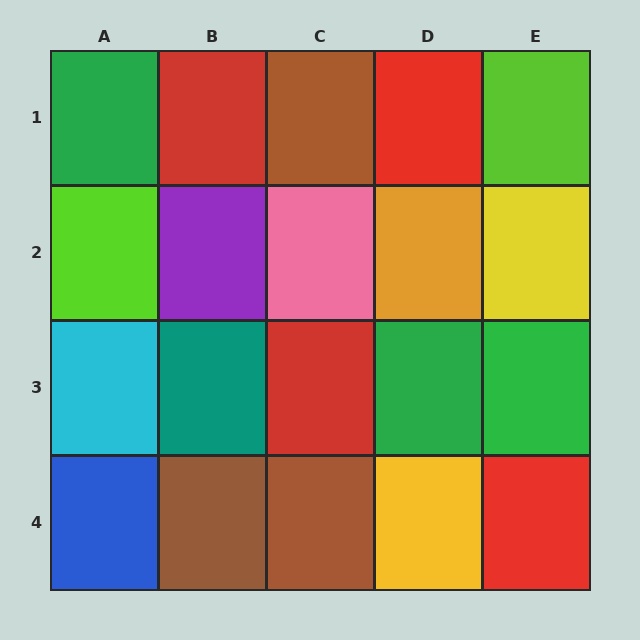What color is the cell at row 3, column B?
Teal.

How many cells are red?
4 cells are red.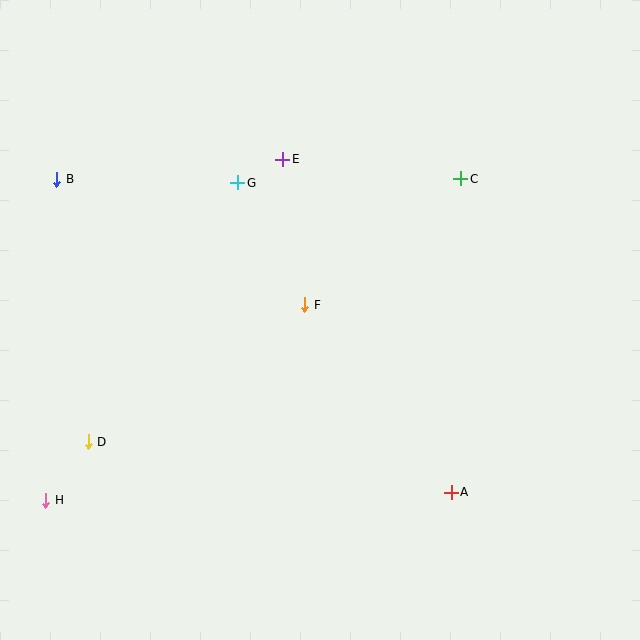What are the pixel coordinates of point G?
Point G is at (238, 183).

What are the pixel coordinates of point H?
Point H is at (46, 500).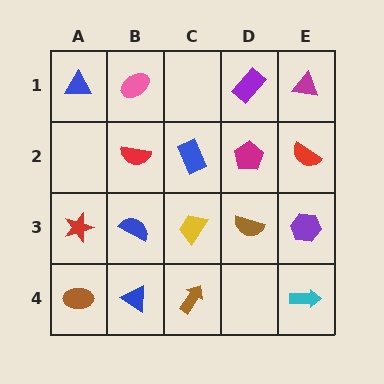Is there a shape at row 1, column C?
No, that cell is empty.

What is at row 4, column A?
A brown ellipse.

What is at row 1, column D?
A purple rectangle.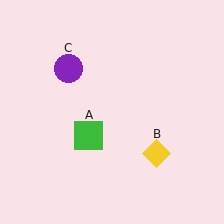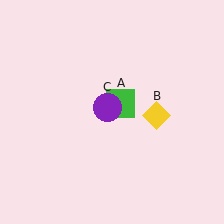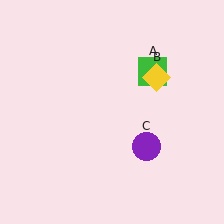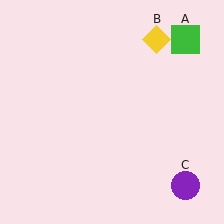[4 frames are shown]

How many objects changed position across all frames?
3 objects changed position: green square (object A), yellow diamond (object B), purple circle (object C).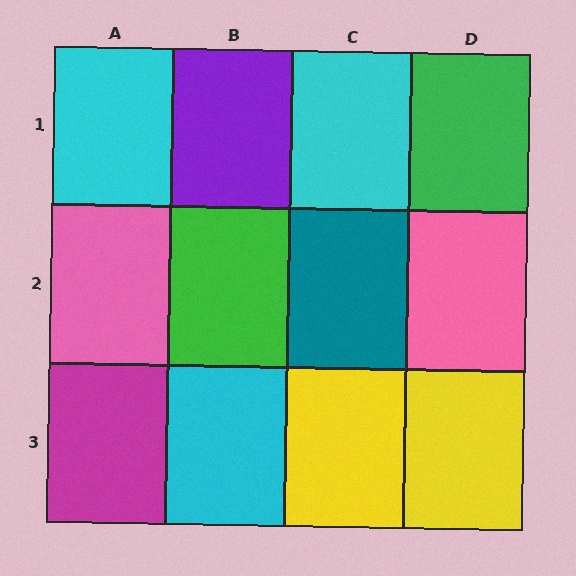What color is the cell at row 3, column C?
Yellow.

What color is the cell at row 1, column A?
Cyan.